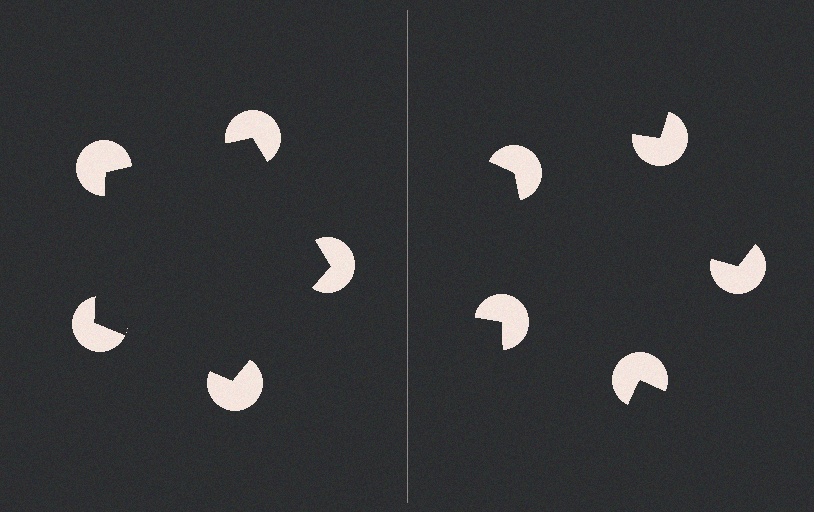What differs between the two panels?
The pac-man discs are positioned identically on both sides; only the wedge orientations differ. On the left they align to a pentagon; on the right they are misaligned.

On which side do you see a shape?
An illusory pentagon appears on the left side. On the right side the wedge cuts are rotated, so no coherent shape forms.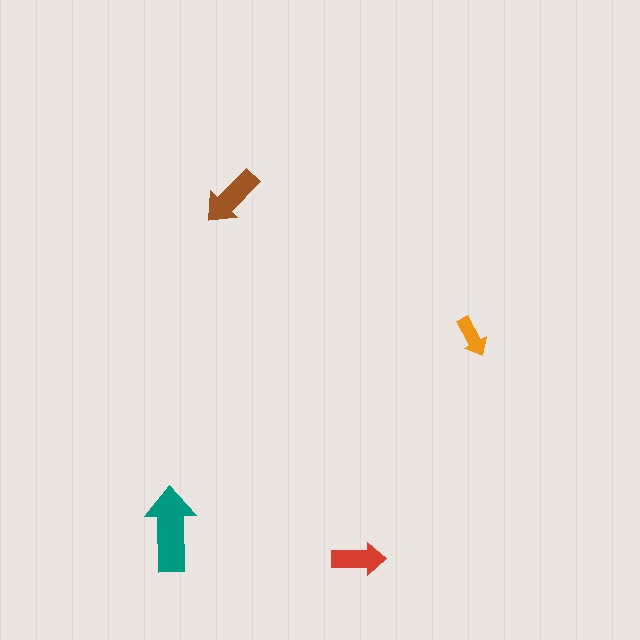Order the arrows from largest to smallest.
the teal one, the brown one, the red one, the orange one.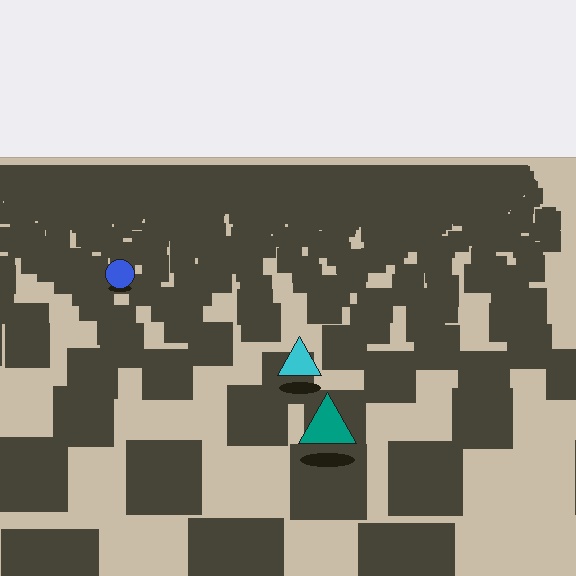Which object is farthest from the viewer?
The blue circle is farthest from the viewer. It appears smaller and the ground texture around it is denser.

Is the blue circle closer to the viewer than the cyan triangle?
No. The cyan triangle is closer — you can tell from the texture gradient: the ground texture is coarser near it.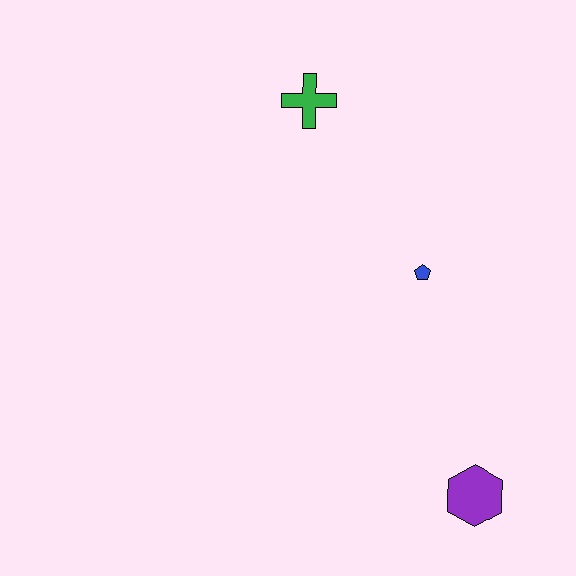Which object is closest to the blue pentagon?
The green cross is closest to the blue pentagon.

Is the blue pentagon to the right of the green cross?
Yes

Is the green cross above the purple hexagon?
Yes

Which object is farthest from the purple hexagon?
The green cross is farthest from the purple hexagon.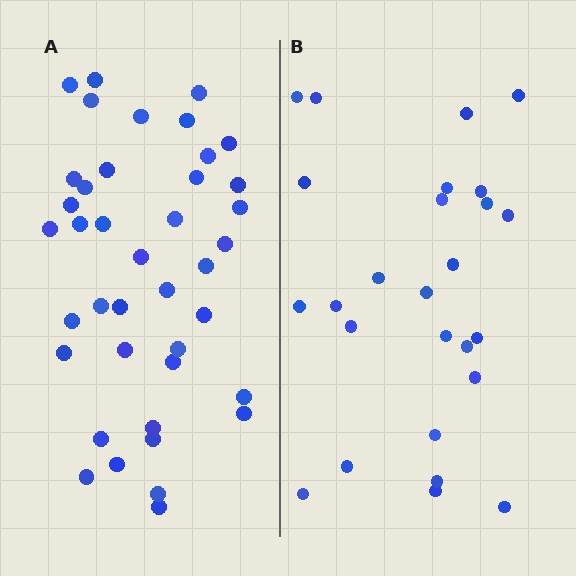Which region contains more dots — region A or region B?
Region A (the left region) has more dots.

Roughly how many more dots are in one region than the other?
Region A has approximately 15 more dots than region B.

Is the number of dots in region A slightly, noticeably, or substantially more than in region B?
Region A has substantially more. The ratio is roughly 1.5 to 1.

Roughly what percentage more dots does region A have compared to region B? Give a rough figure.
About 55% more.